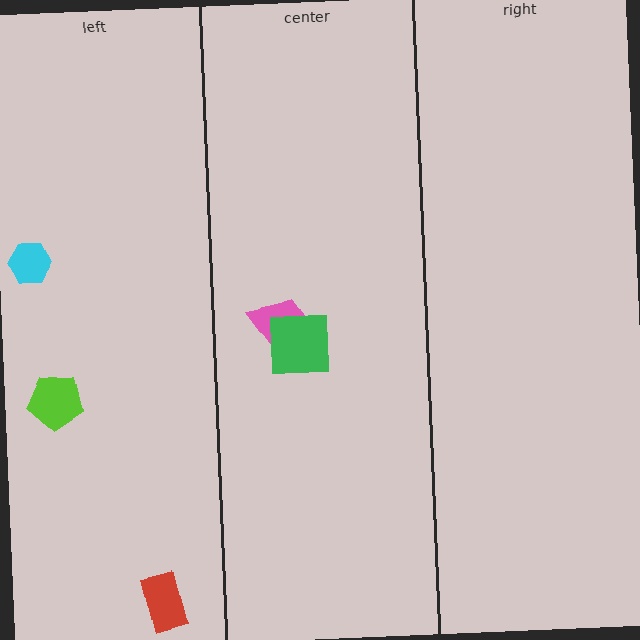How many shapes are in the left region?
3.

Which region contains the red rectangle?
The left region.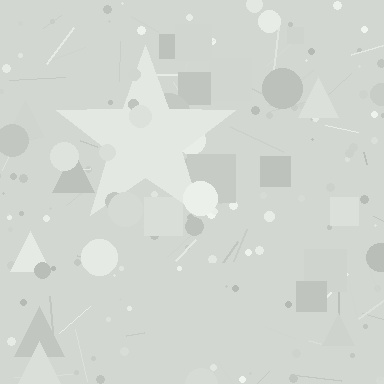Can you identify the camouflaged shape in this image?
The camouflaged shape is a star.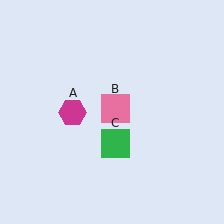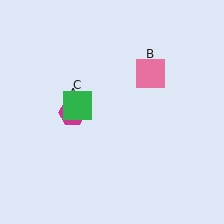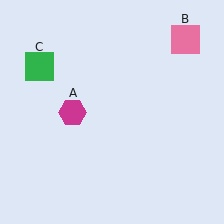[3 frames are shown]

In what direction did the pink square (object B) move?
The pink square (object B) moved up and to the right.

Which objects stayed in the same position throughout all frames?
Magenta hexagon (object A) remained stationary.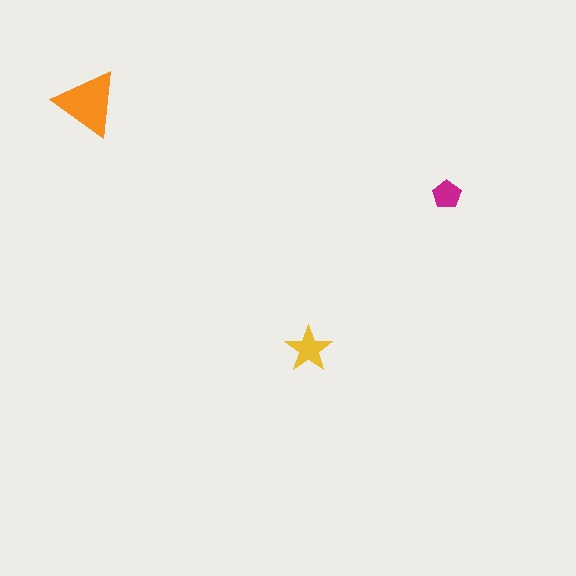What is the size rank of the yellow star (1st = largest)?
2nd.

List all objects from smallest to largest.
The magenta pentagon, the yellow star, the orange triangle.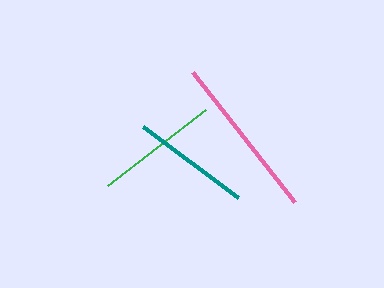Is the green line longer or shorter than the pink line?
The pink line is longer than the green line.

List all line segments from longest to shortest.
From longest to shortest: pink, green, teal.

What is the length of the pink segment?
The pink segment is approximately 165 pixels long.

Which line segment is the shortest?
The teal line is the shortest at approximately 118 pixels.